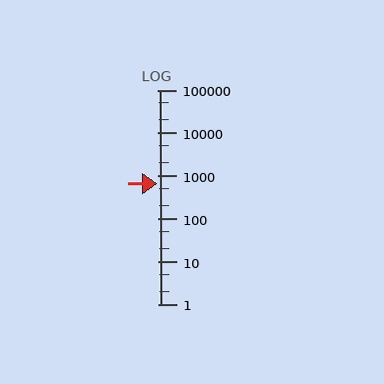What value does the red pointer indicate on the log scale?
The pointer indicates approximately 650.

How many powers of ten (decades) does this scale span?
The scale spans 5 decades, from 1 to 100000.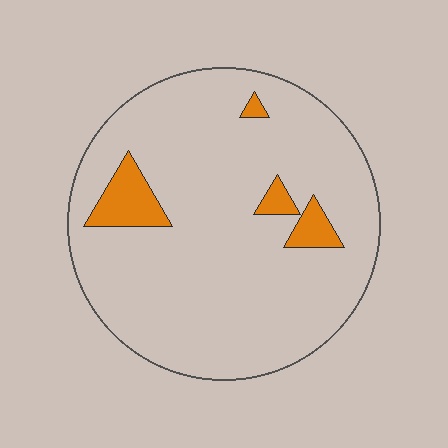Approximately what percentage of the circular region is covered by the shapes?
Approximately 10%.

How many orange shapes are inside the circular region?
4.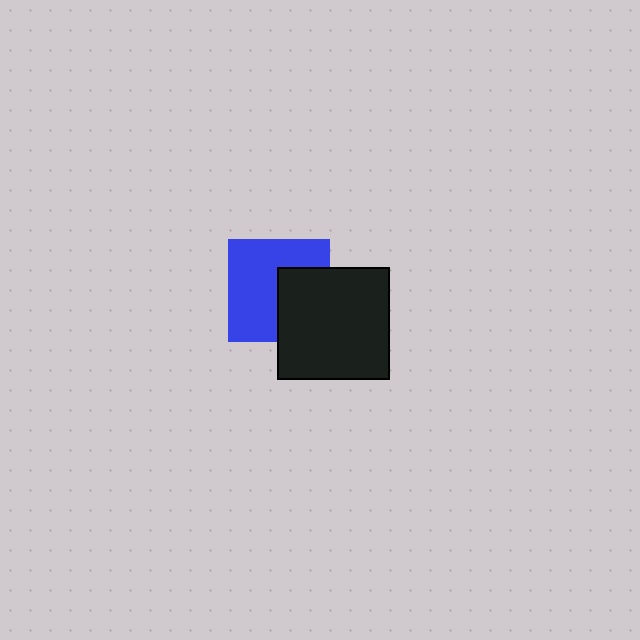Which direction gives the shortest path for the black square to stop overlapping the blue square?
Moving right gives the shortest separation.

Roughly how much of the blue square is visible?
About half of it is visible (roughly 63%).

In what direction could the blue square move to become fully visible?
The blue square could move left. That would shift it out from behind the black square entirely.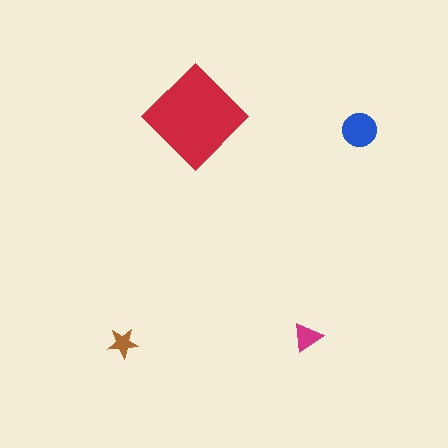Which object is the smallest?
The brown star.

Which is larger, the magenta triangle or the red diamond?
The red diamond.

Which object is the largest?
The red diamond.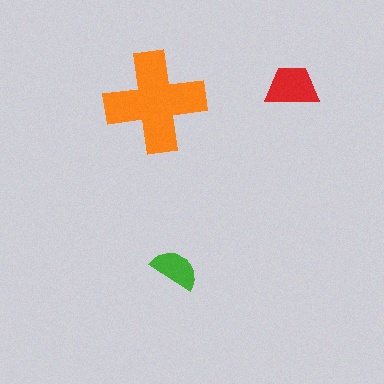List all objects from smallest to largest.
The green semicircle, the red trapezoid, the orange cross.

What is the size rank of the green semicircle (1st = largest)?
3rd.